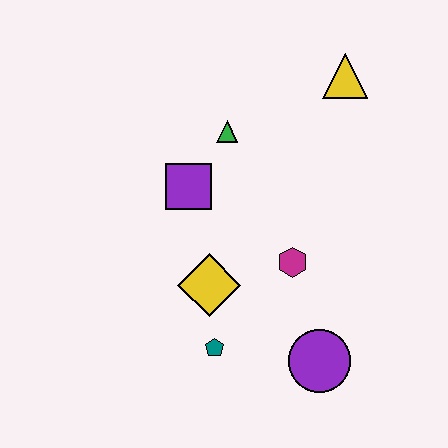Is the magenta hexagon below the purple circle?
No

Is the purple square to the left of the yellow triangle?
Yes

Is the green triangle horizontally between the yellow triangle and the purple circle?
No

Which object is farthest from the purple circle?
The yellow triangle is farthest from the purple circle.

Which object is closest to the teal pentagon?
The yellow diamond is closest to the teal pentagon.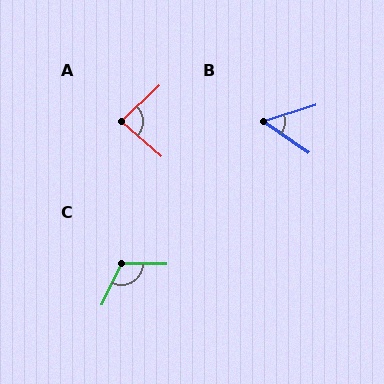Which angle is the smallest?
B, at approximately 52 degrees.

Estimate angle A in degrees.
Approximately 84 degrees.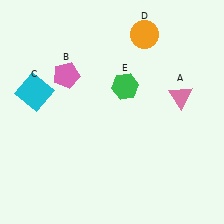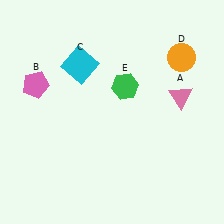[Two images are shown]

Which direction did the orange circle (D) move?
The orange circle (D) moved right.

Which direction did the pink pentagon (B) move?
The pink pentagon (B) moved left.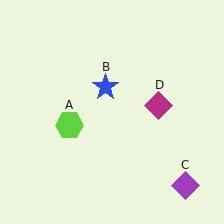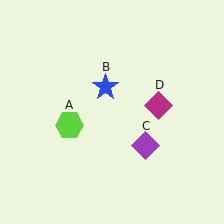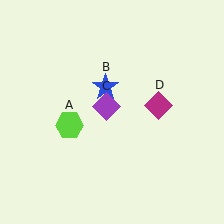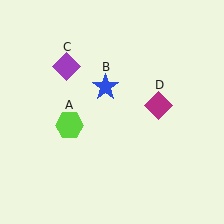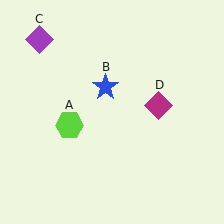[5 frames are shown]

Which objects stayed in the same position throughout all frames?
Lime hexagon (object A) and blue star (object B) and magenta diamond (object D) remained stationary.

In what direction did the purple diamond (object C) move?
The purple diamond (object C) moved up and to the left.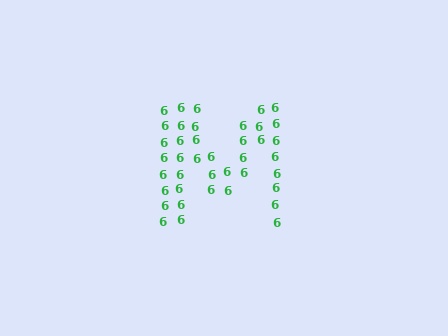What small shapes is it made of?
It is made of small digit 6's.